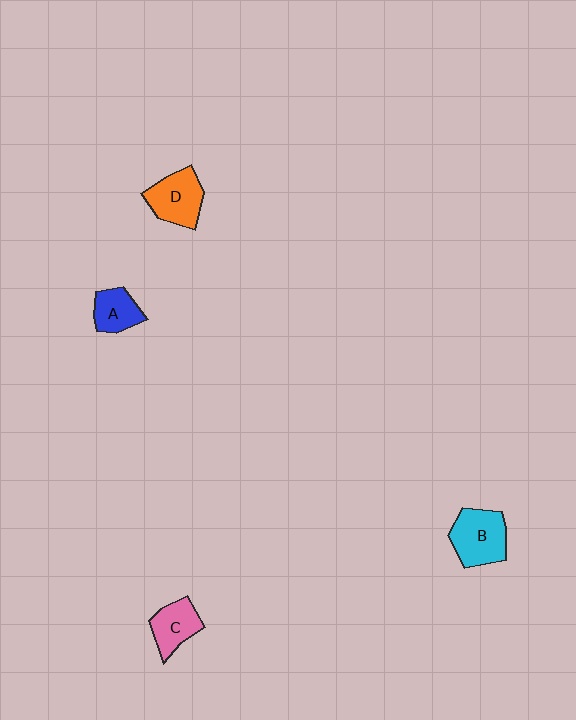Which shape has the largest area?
Shape B (cyan).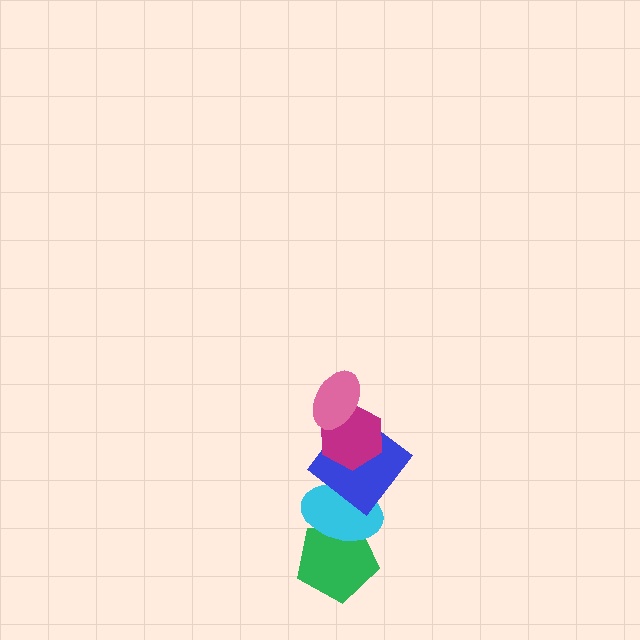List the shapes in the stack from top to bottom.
From top to bottom: the pink ellipse, the magenta hexagon, the blue diamond, the cyan ellipse, the green pentagon.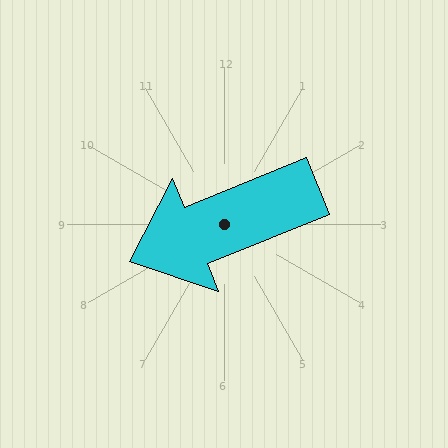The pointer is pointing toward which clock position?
Roughly 8 o'clock.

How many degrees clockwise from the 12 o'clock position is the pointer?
Approximately 248 degrees.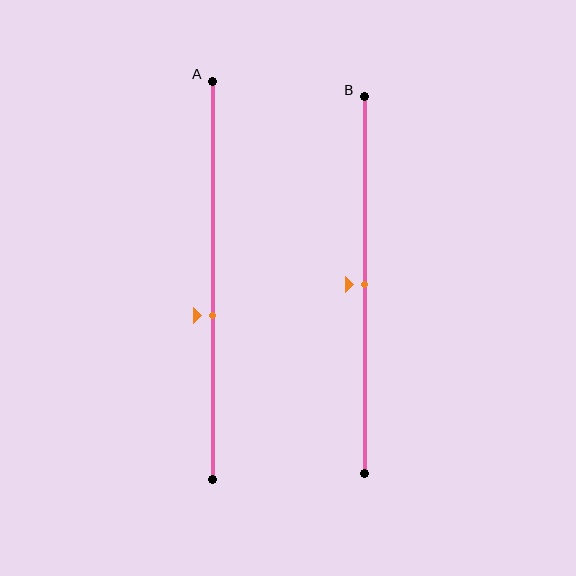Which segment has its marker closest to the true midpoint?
Segment B has its marker closest to the true midpoint.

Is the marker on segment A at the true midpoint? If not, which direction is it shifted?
No, the marker on segment A is shifted downward by about 9% of the segment length.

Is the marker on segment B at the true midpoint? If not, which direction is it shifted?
Yes, the marker on segment B is at the true midpoint.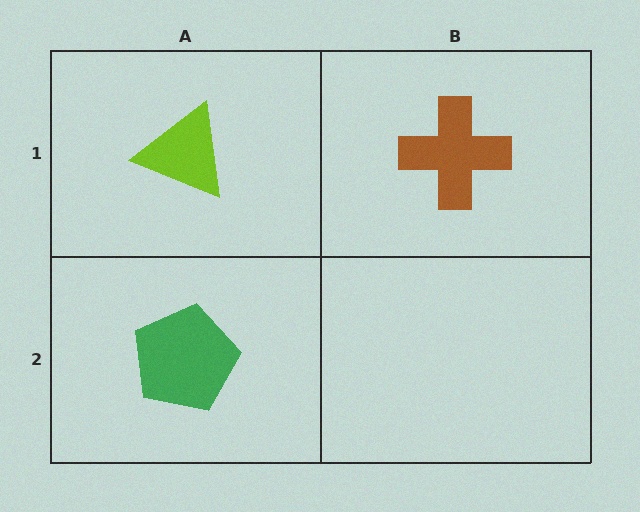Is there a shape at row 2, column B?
No, that cell is empty.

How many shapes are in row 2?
1 shape.